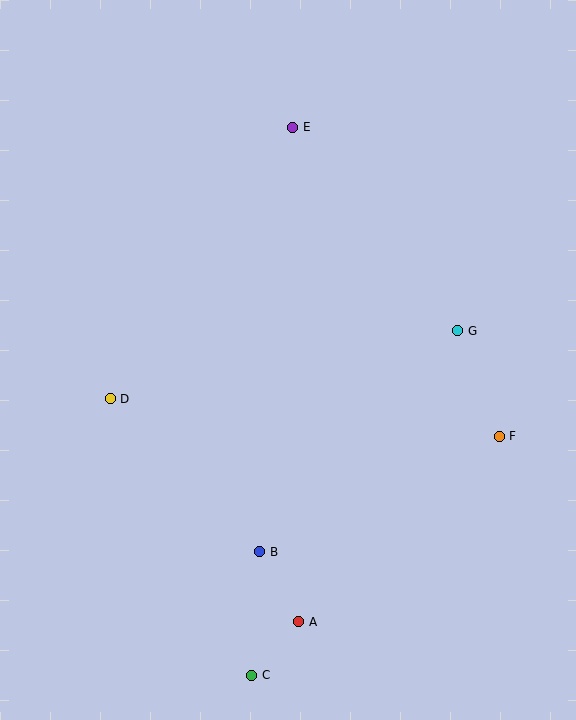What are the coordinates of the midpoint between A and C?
The midpoint between A and C is at (275, 649).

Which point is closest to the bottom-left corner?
Point C is closest to the bottom-left corner.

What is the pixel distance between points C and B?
The distance between C and B is 124 pixels.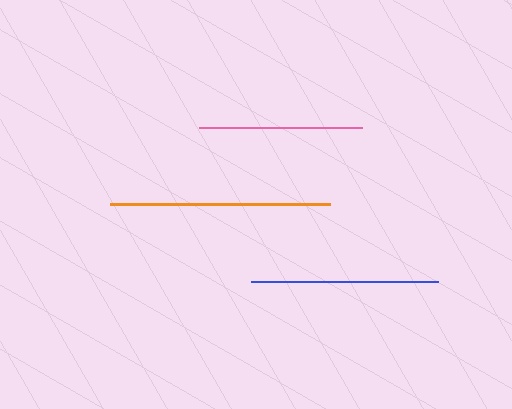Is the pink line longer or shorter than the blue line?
The blue line is longer than the pink line.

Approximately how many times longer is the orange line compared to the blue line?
The orange line is approximately 1.2 times the length of the blue line.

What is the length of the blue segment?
The blue segment is approximately 187 pixels long.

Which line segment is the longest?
The orange line is the longest at approximately 220 pixels.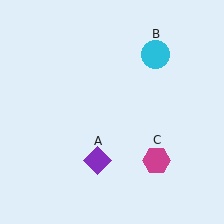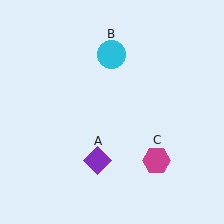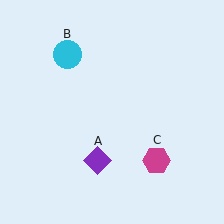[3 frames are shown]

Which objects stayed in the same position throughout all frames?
Purple diamond (object A) and magenta hexagon (object C) remained stationary.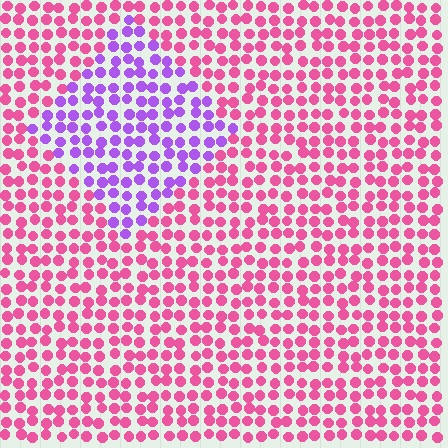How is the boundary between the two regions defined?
The boundary is defined purely by a slight shift in hue (about 55 degrees). Spacing, size, and orientation are identical on both sides.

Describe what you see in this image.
The image is filled with small pink elements in a uniform arrangement. A diamond-shaped region is visible where the elements are tinted to a slightly different hue, forming a subtle color boundary.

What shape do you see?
I see a diamond.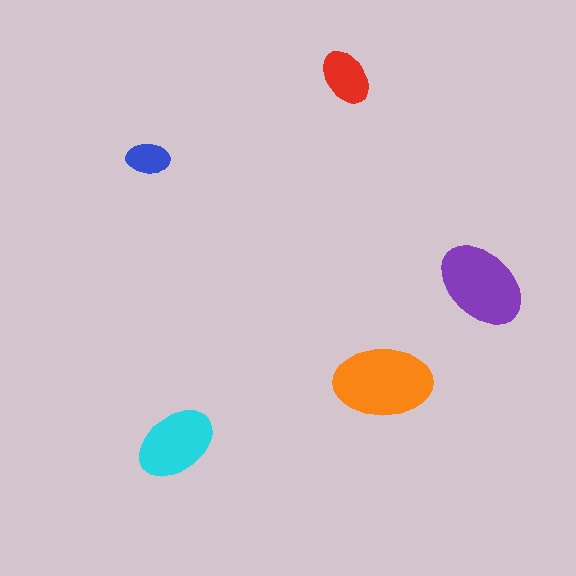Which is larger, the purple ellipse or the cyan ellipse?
The purple one.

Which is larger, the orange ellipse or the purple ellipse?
The orange one.